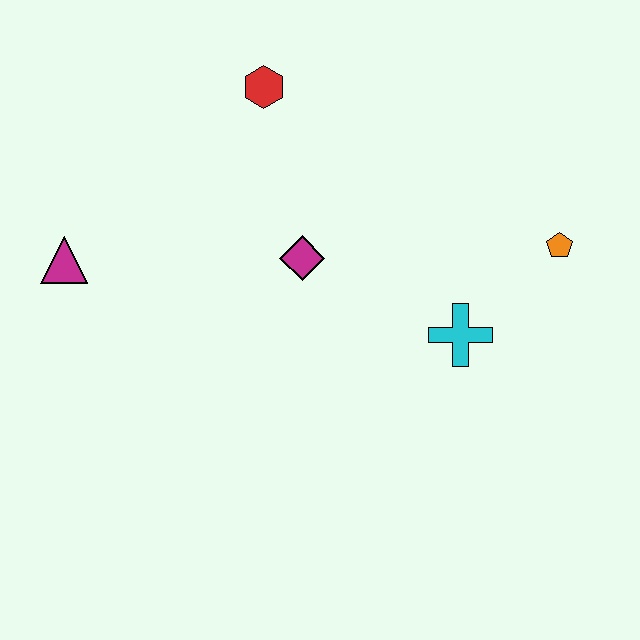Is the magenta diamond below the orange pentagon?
Yes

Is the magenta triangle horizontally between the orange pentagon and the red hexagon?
No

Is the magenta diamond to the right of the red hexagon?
Yes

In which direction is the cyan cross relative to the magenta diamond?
The cyan cross is to the right of the magenta diamond.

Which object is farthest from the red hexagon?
The orange pentagon is farthest from the red hexagon.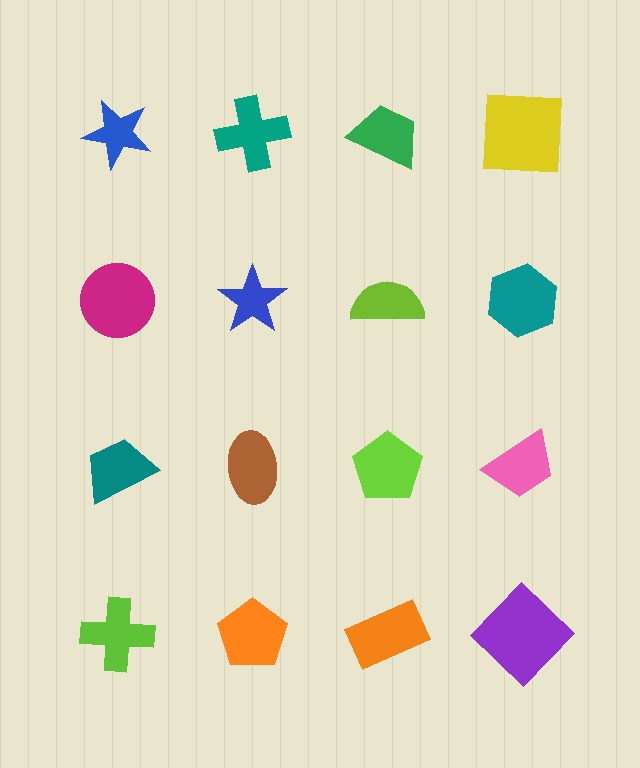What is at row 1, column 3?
A green trapezoid.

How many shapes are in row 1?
4 shapes.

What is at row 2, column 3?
A lime semicircle.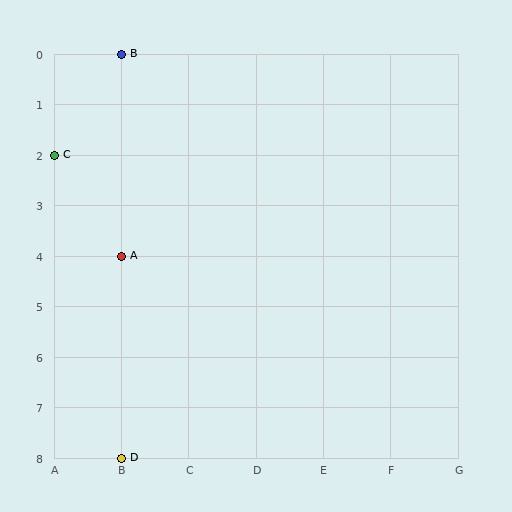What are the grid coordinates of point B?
Point B is at grid coordinates (B, 0).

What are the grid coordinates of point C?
Point C is at grid coordinates (A, 2).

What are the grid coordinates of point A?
Point A is at grid coordinates (B, 4).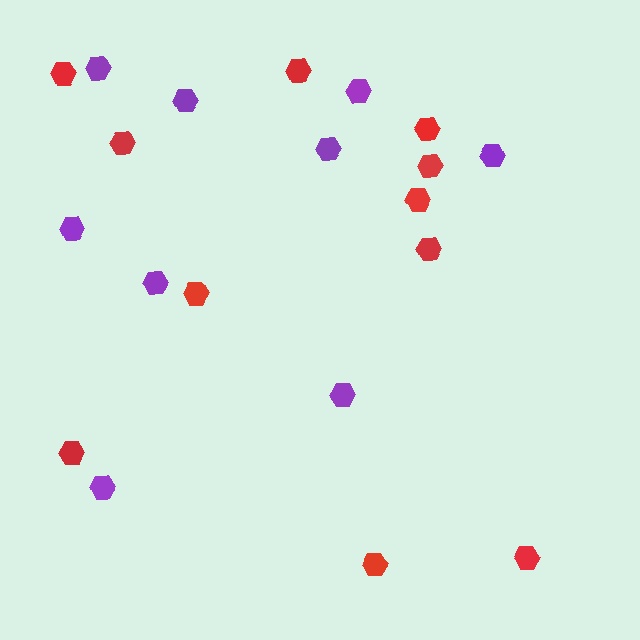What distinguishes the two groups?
There are 2 groups: one group of red hexagons (11) and one group of purple hexagons (9).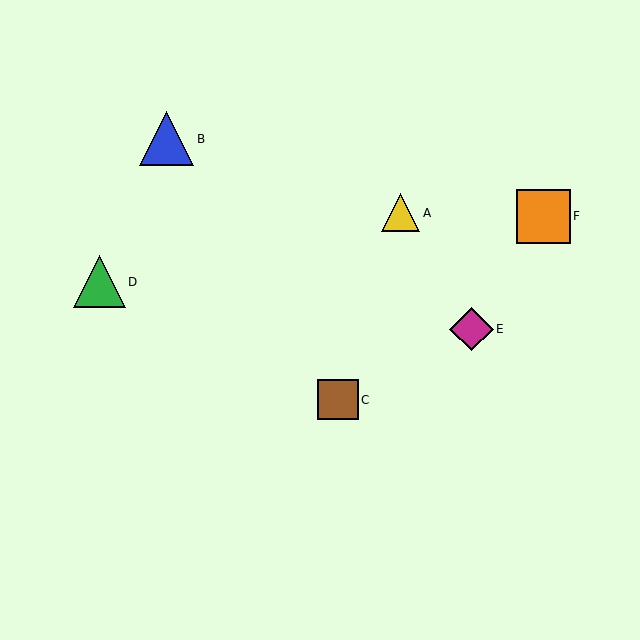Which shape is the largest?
The orange square (labeled F) is the largest.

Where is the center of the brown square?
The center of the brown square is at (338, 400).